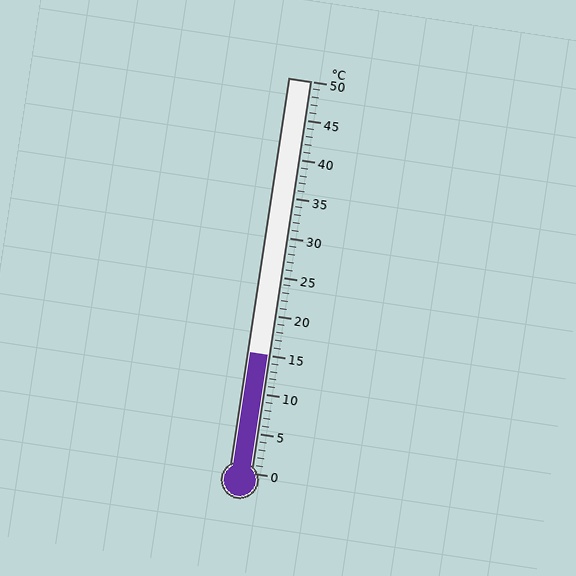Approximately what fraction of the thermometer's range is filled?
The thermometer is filled to approximately 30% of its range.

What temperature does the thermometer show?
The thermometer shows approximately 15°C.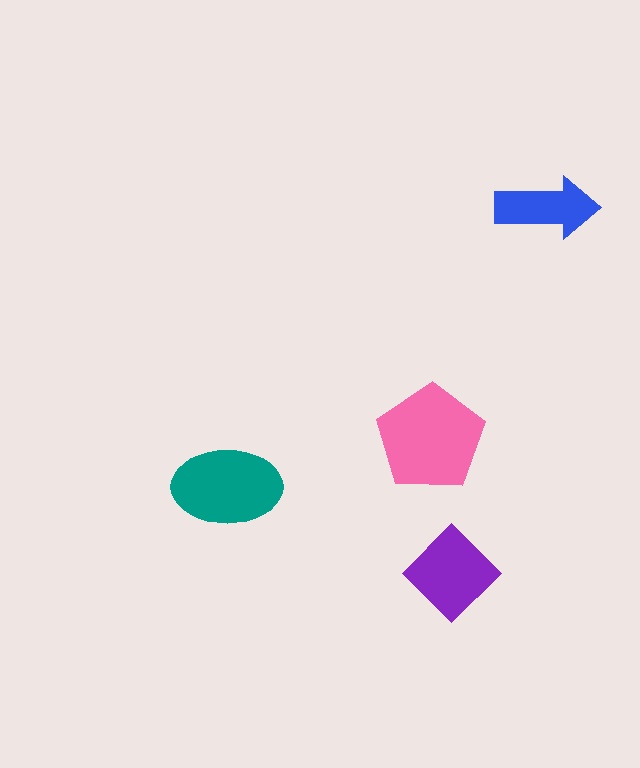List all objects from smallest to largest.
The blue arrow, the purple diamond, the teal ellipse, the pink pentagon.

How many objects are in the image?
There are 4 objects in the image.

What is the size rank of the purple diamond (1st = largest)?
3rd.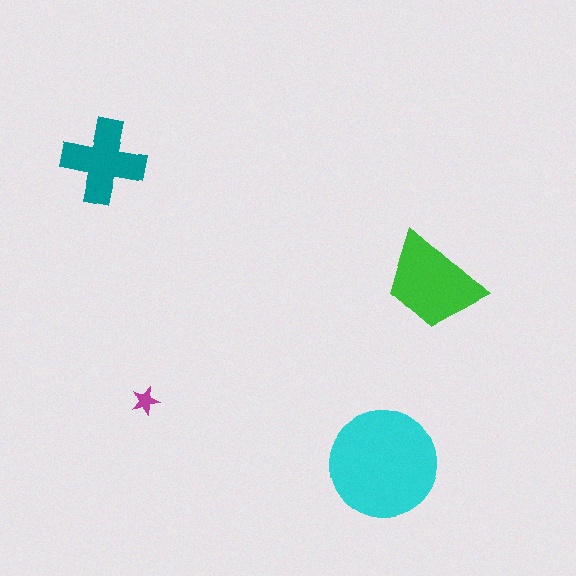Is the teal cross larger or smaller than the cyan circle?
Smaller.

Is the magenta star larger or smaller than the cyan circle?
Smaller.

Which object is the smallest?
The magenta star.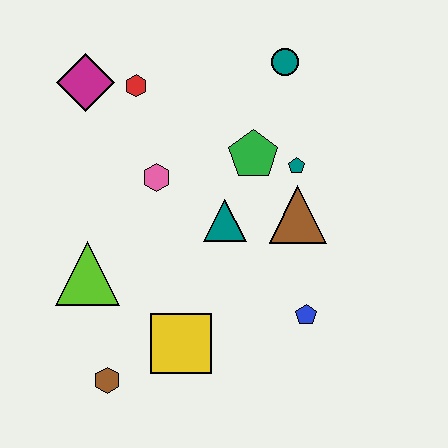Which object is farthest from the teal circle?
The brown hexagon is farthest from the teal circle.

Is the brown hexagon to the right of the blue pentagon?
No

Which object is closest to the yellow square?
The brown hexagon is closest to the yellow square.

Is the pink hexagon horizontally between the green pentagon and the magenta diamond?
Yes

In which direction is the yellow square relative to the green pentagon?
The yellow square is below the green pentagon.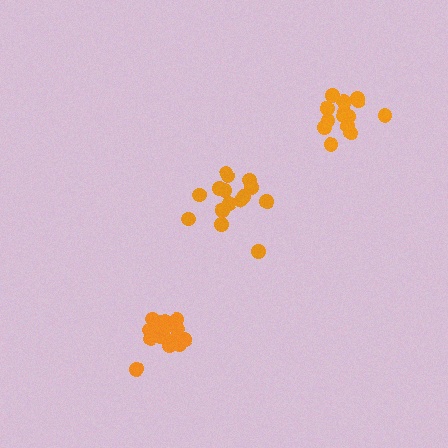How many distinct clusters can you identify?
There are 3 distinct clusters.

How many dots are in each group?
Group 1: 16 dots, Group 2: 17 dots, Group 3: 15 dots (48 total).